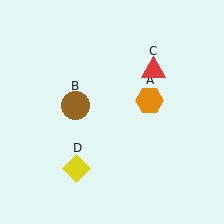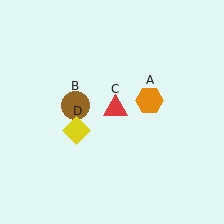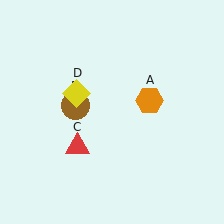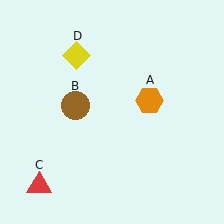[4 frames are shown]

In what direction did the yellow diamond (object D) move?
The yellow diamond (object D) moved up.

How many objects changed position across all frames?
2 objects changed position: red triangle (object C), yellow diamond (object D).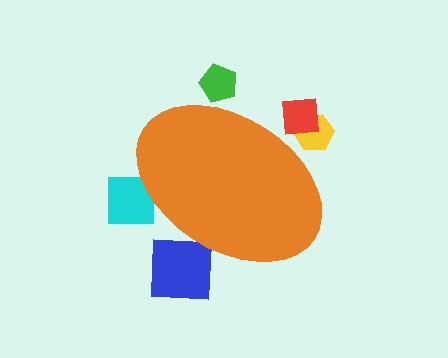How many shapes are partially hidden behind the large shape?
5 shapes are partially hidden.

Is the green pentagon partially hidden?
Yes, the green pentagon is partially hidden behind the orange ellipse.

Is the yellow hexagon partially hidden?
Yes, the yellow hexagon is partially hidden behind the orange ellipse.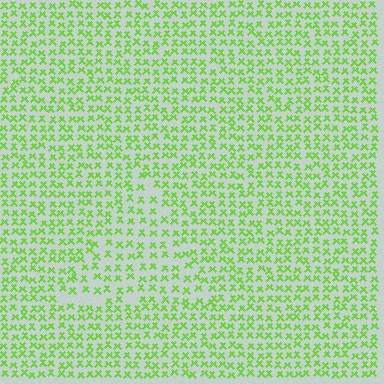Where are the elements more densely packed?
The elements are more densely packed outside the triangle boundary.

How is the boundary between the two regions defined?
The boundary is defined by a change in element density (approximately 1.4x ratio). All elements are the same color, size, and shape.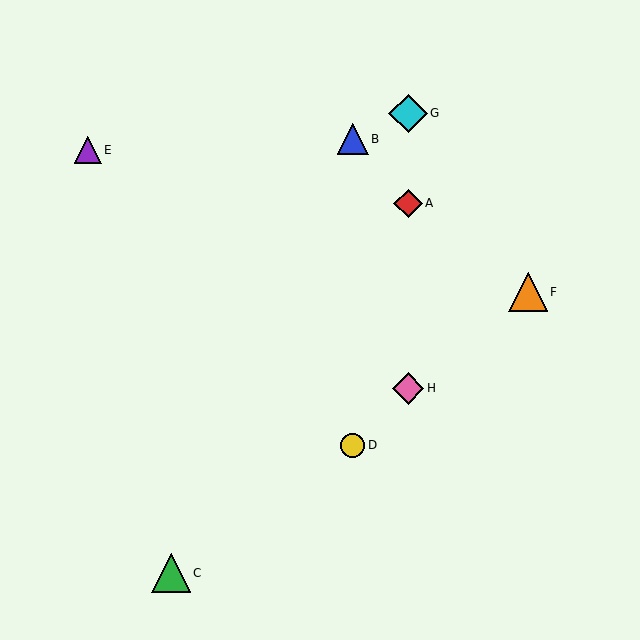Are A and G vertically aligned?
Yes, both are at x≈408.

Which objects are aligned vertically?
Objects A, G, H are aligned vertically.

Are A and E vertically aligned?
No, A is at x≈408 and E is at x≈88.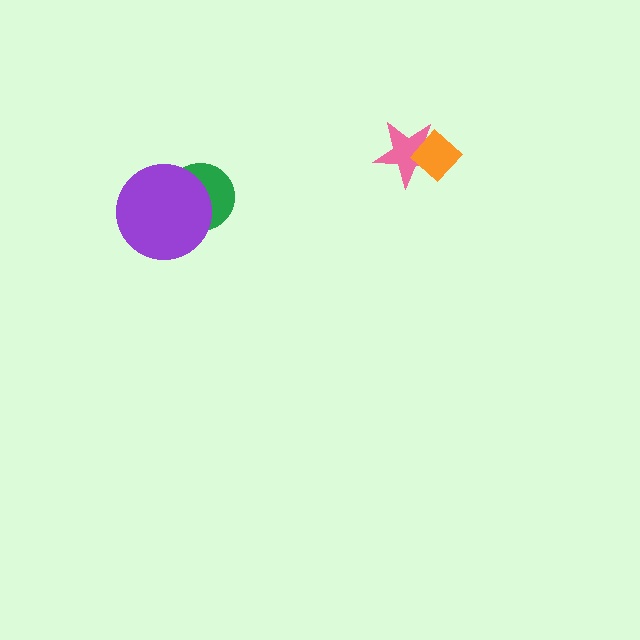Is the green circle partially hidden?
Yes, it is partially covered by another shape.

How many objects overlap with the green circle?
1 object overlaps with the green circle.